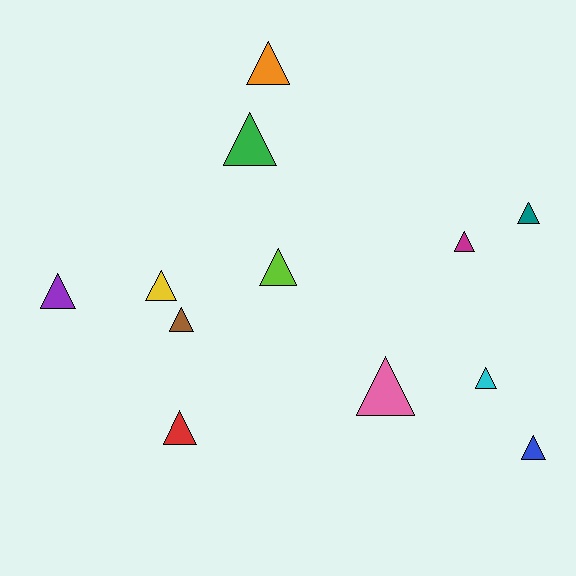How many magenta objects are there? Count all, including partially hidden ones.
There is 1 magenta object.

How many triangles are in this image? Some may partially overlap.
There are 12 triangles.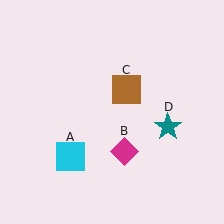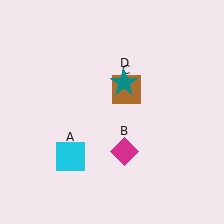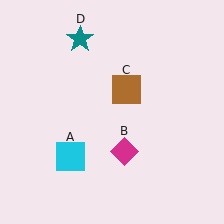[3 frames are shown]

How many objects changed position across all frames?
1 object changed position: teal star (object D).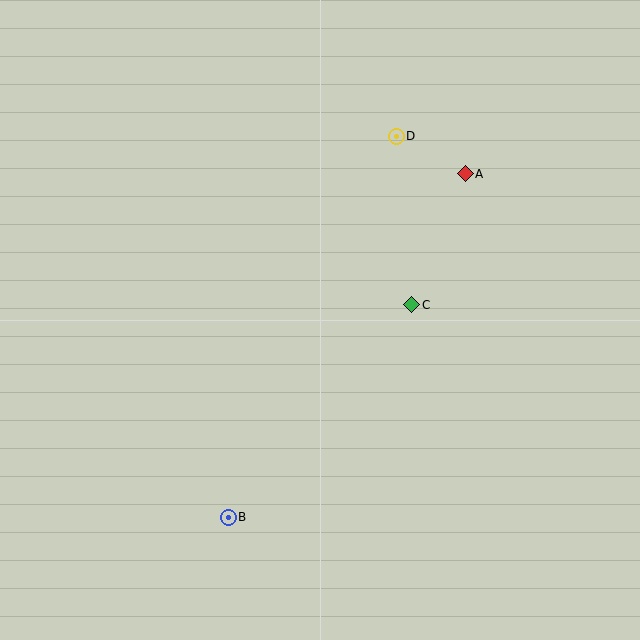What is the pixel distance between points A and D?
The distance between A and D is 79 pixels.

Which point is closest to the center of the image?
Point C at (412, 305) is closest to the center.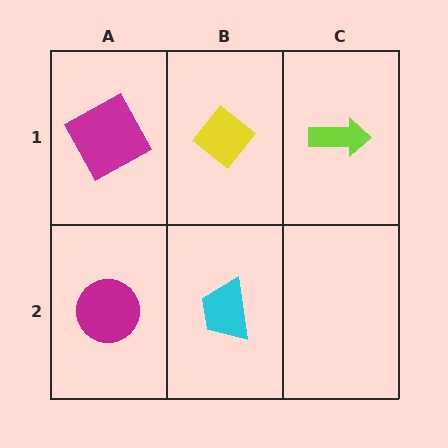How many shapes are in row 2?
2 shapes.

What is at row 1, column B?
A yellow diamond.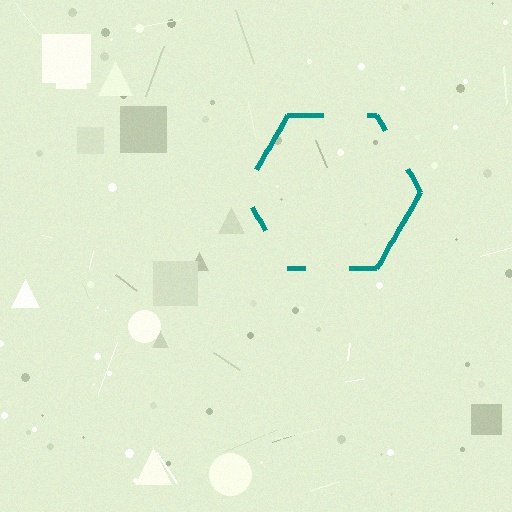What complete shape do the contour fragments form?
The contour fragments form a hexagon.